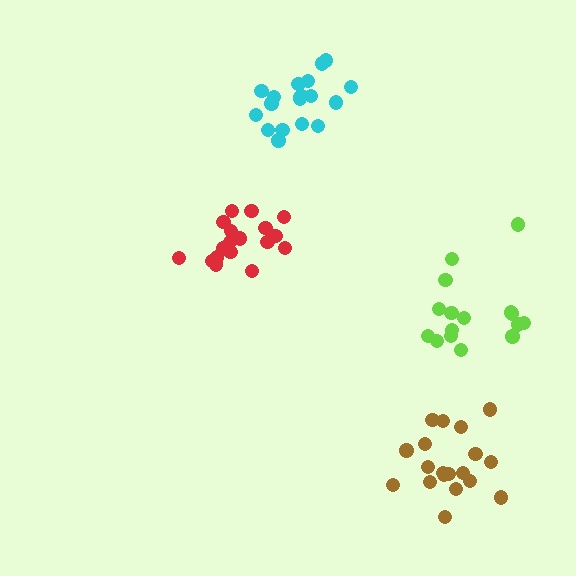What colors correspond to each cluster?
The clusters are colored: lime, cyan, red, brown.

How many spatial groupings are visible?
There are 4 spatial groupings.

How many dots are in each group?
Group 1: 16 dots, Group 2: 19 dots, Group 3: 18 dots, Group 4: 19 dots (72 total).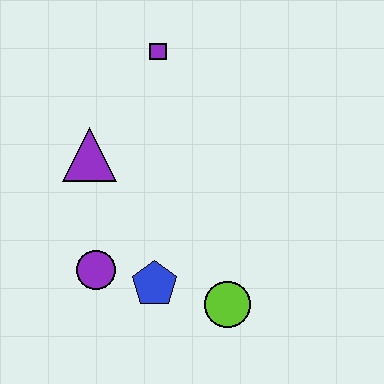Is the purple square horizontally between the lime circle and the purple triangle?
Yes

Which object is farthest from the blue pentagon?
The purple square is farthest from the blue pentagon.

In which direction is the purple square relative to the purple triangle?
The purple square is above the purple triangle.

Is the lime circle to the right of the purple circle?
Yes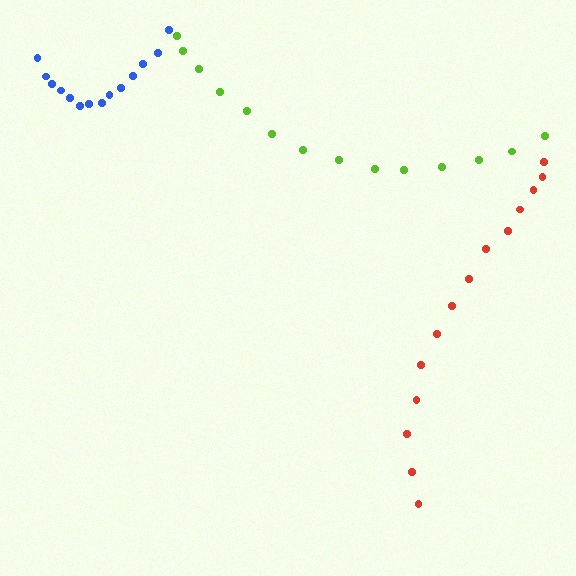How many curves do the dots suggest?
There are 3 distinct paths.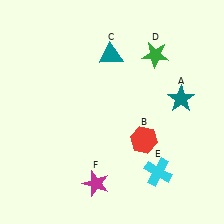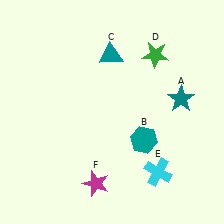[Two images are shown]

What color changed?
The hexagon (B) changed from red in Image 1 to teal in Image 2.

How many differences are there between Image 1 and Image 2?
There is 1 difference between the two images.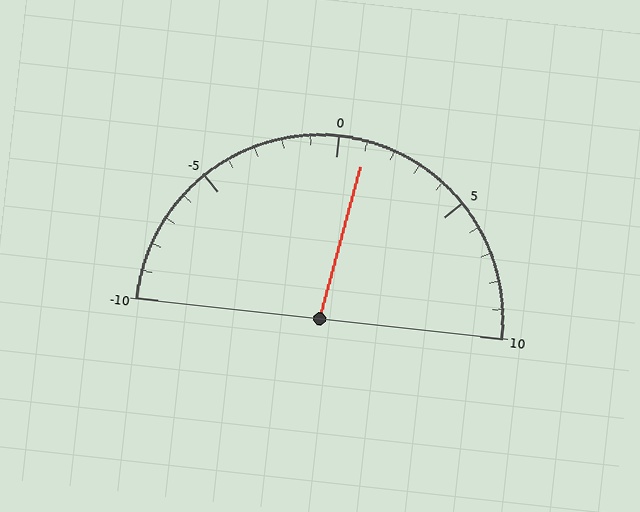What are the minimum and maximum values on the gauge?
The gauge ranges from -10 to 10.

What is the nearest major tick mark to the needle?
The nearest major tick mark is 0.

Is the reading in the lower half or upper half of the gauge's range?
The reading is in the upper half of the range (-10 to 10).